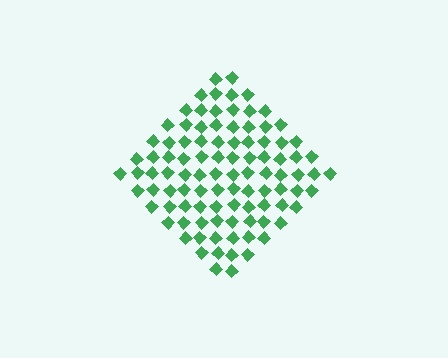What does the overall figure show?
The overall figure shows a diamond.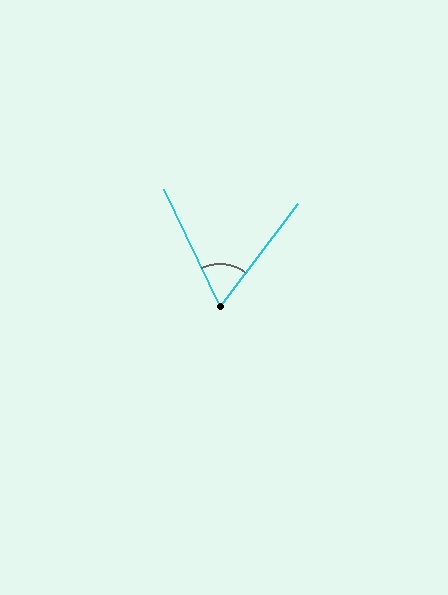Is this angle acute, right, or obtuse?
It is acute.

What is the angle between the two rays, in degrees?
Approximately 62 degrees.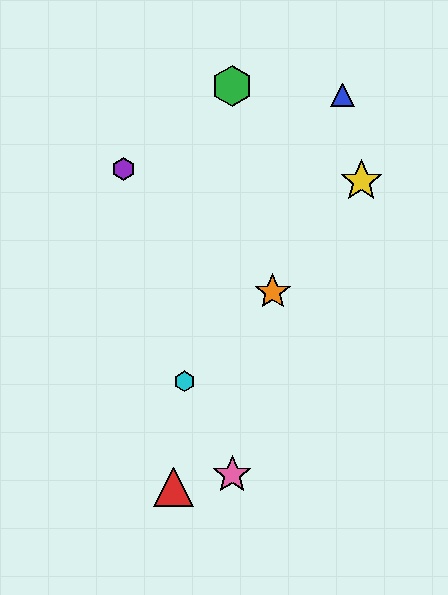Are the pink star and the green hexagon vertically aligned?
Yes, both are at x≈232.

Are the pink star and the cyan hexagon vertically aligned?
No, the pink star is at x≈232 and the cyan hexagon is at x≈184.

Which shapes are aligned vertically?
The green hexagon, the pink star are aligned vertically.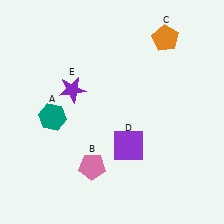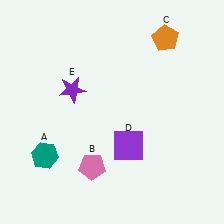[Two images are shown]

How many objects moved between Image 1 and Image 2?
1 object moved between the two images.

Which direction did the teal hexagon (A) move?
The teal hexagon (A) moved down.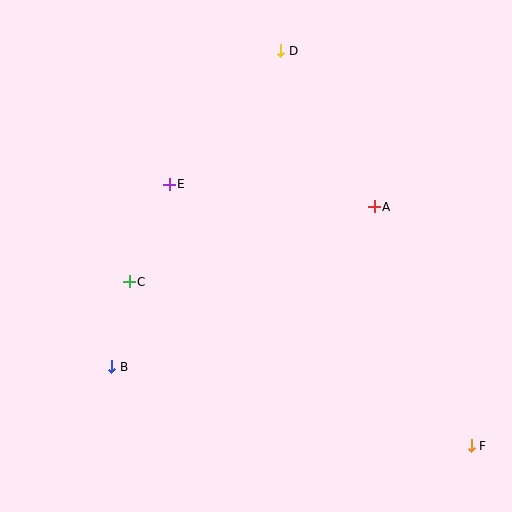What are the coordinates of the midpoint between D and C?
The midpoint between D and C is at (205, 166).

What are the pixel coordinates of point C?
Point C is at (129, 282).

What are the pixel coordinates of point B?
Point B is at (112, 367).